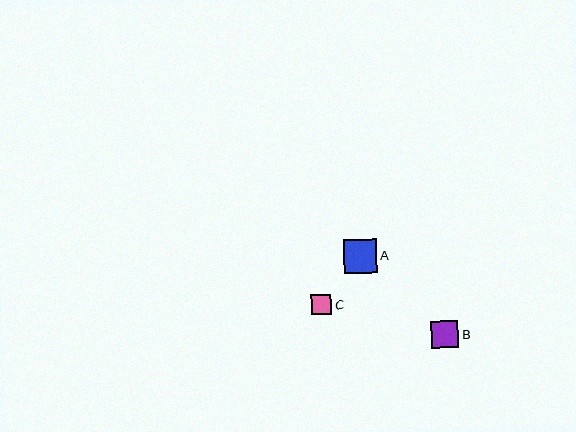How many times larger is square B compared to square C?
Square B is approximately 1.4 times the size of square C.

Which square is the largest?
Square A is the largest with a size of approximately 33 pixels.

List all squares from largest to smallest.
From largest to smallest: A, B, C.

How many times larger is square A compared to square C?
Square A is approximately 1.7 times the size of square C.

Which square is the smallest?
Square C is the smallest with a size of approximately 20 pixels.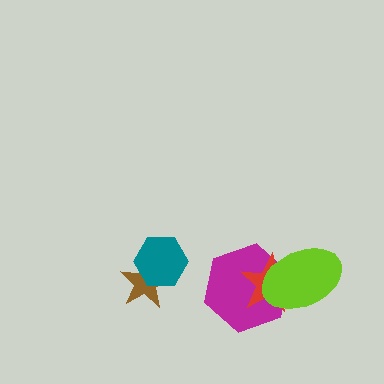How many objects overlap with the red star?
2 objects overlap with the red star.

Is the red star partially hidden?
Yes, it is partially covered by another shape.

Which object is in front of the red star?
The lime ellipse is in front of the red star.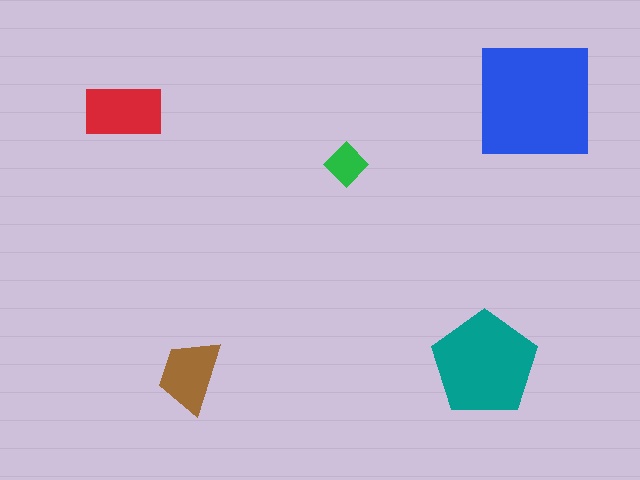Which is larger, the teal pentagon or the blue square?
The blue square.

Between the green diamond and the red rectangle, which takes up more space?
The red rectangle.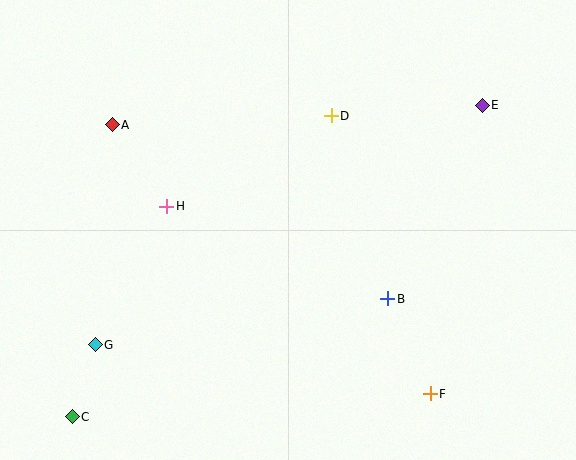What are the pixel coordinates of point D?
Point D is at (331, 116).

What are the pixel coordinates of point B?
Point B is at (388, 299).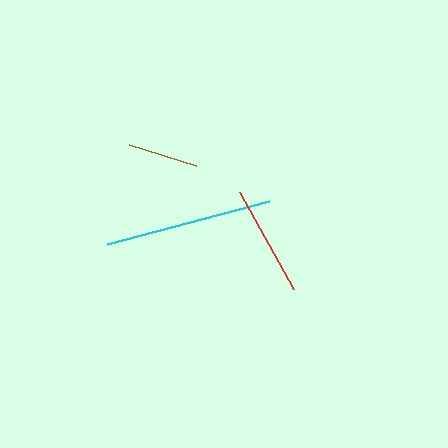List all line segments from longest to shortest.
From longest to shortest: cyan, red, brown.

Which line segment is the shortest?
The brown line is the shortest at approximately 70 pixels.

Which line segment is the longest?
The cyan line is the longest at approximately 167 pixels.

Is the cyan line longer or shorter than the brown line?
The cyan line is longer than the brown line.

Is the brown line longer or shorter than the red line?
The red line is longer than the brown line.